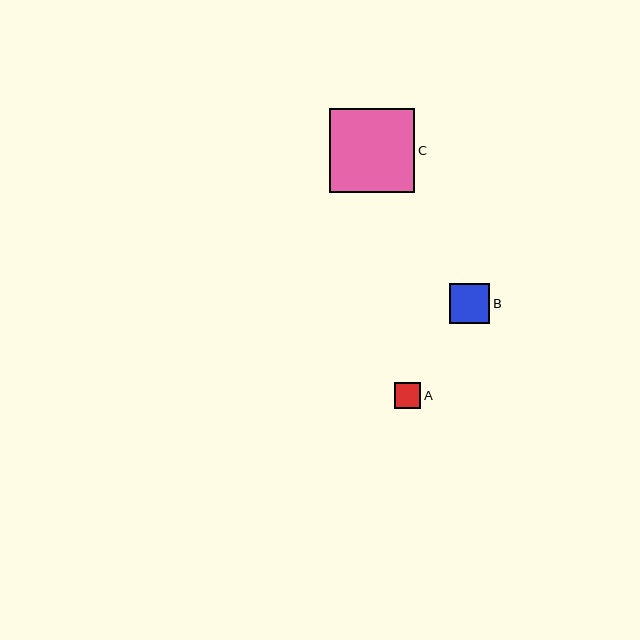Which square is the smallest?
Square A is the smallest with a size of approximately 26 pixels.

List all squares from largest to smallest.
From largest to smallest: C, B, A.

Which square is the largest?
Square C is the largest with a size of approximately 85 pixels.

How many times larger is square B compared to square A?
Square B is approximately 1.6 times the size of square A.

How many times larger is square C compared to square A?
Square C is approximately 3.3 times the size of square A.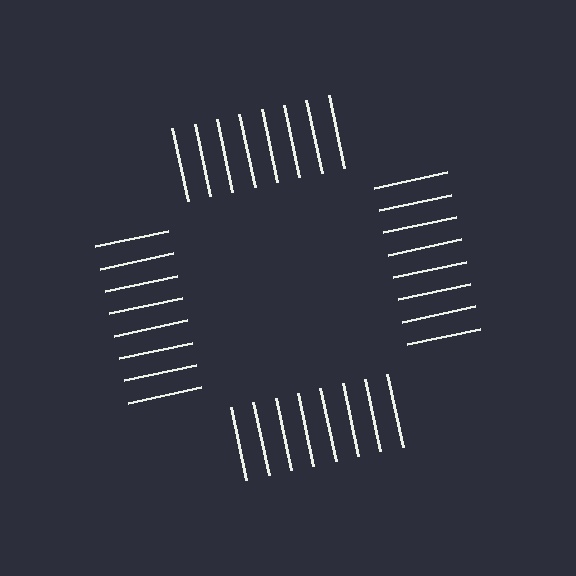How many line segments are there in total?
32 — 8 along each of the 4 edges.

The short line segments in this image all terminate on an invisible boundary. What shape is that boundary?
An illusory square — the line segments terminate on its edges but no continuous stroke is drawn.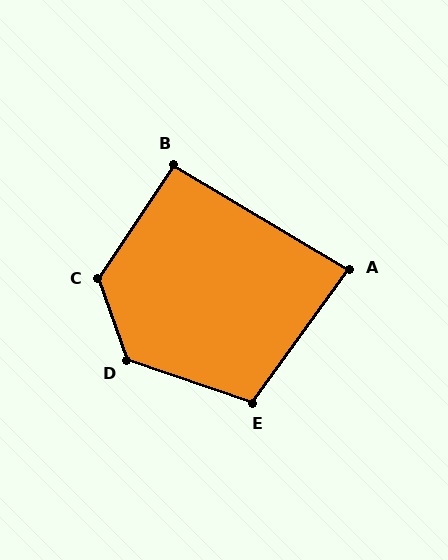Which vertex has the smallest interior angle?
A, at approximately 85 degrees.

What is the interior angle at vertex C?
Approximately 127 degrees (obtuse).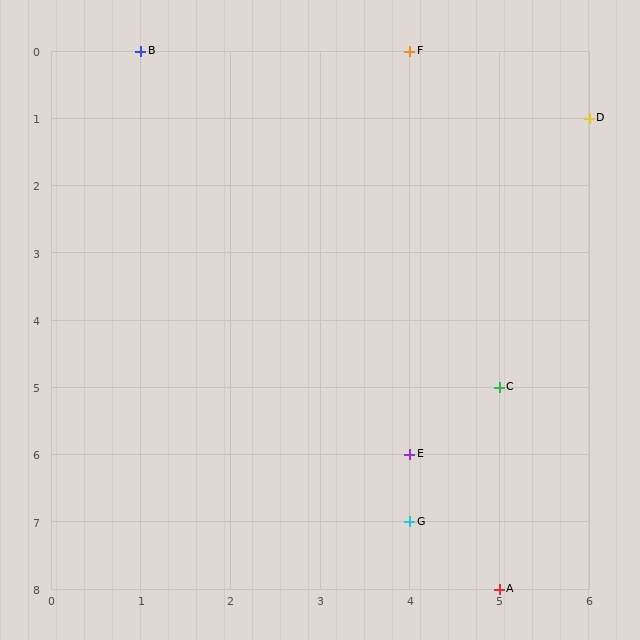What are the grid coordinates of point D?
Point D is at grid coordinates (6, 1).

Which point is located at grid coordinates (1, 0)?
Point B is at (1, 0).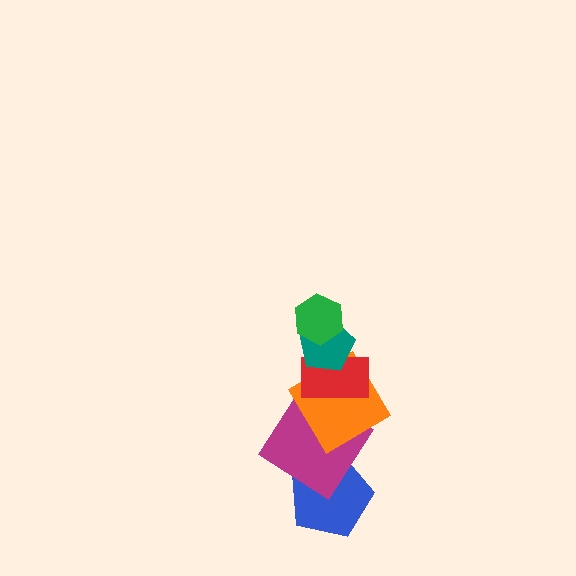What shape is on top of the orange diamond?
The red rectangle is on top of the orange diamond.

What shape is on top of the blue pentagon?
The magenta diamond is on top of the blue pentagon.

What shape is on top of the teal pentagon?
The green hexagon is on top of the teal pentagon.